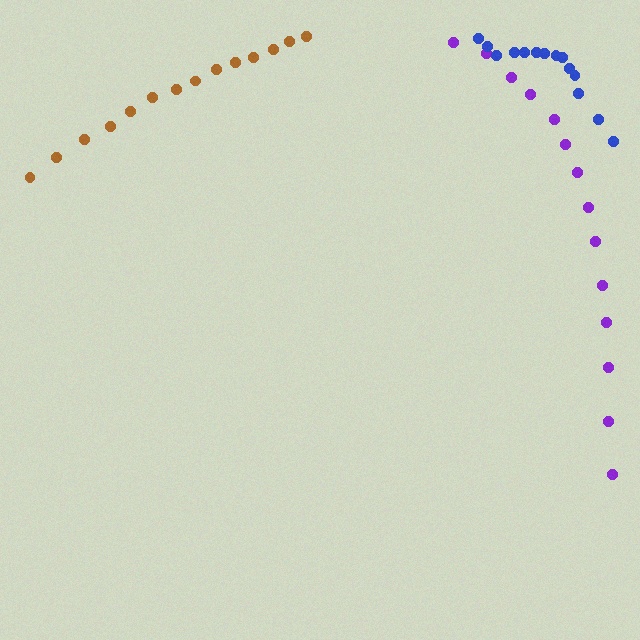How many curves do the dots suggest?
There are 3 distinct paths.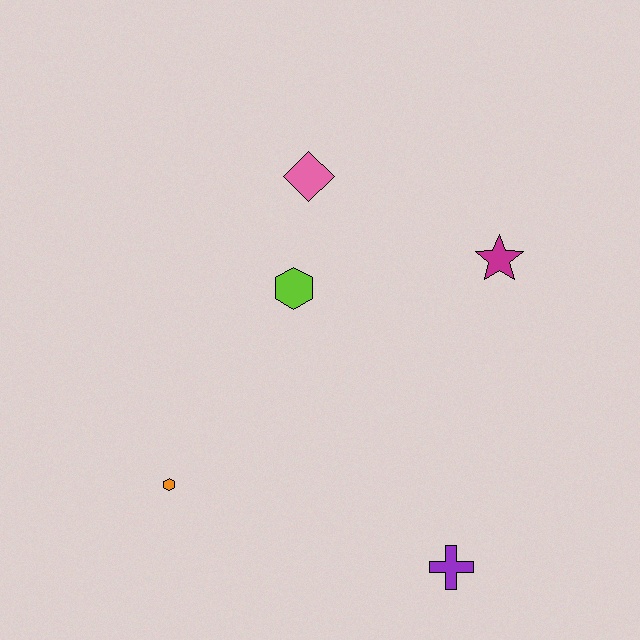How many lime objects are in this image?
There is 1 lime object.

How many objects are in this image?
There are 5 objects.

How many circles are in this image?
There are no circles.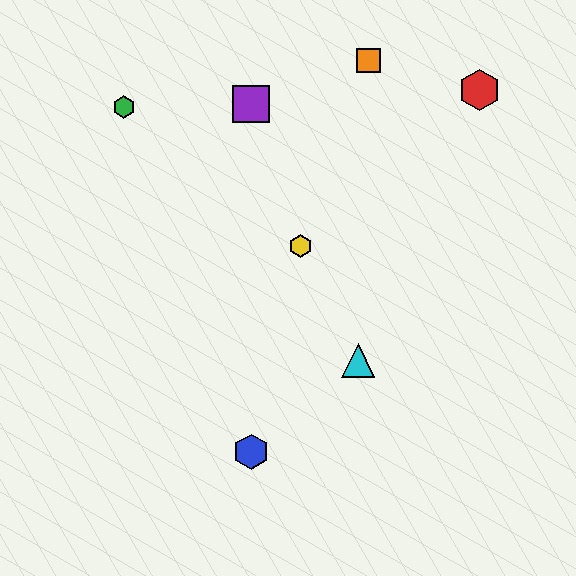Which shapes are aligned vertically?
The blue hexagon, the purple square are aligned vertically.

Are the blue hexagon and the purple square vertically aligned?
Yes, both are at x≈251.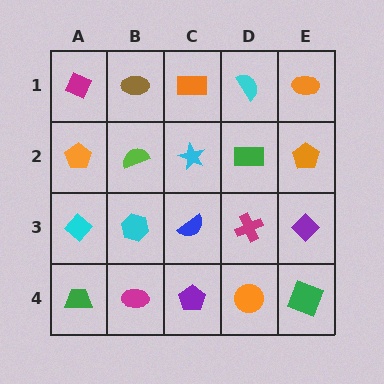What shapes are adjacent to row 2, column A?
A magenta diamond (row 1, column A), a cyan diamond (row 3, column A), a lime semicircle (row 2, column B).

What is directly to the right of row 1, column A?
A brown ellipse.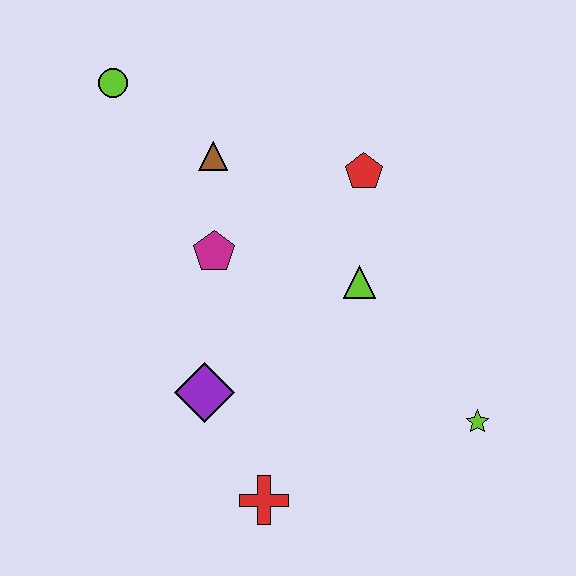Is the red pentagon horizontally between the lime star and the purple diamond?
Yes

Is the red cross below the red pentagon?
Yes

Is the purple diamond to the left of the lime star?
Yes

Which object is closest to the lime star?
The lime triangle is closest to the lime star.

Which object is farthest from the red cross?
The lime circle is farthest from the red cross.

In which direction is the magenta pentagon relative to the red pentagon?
The magenta pentagon is to the left of the red pentagon.